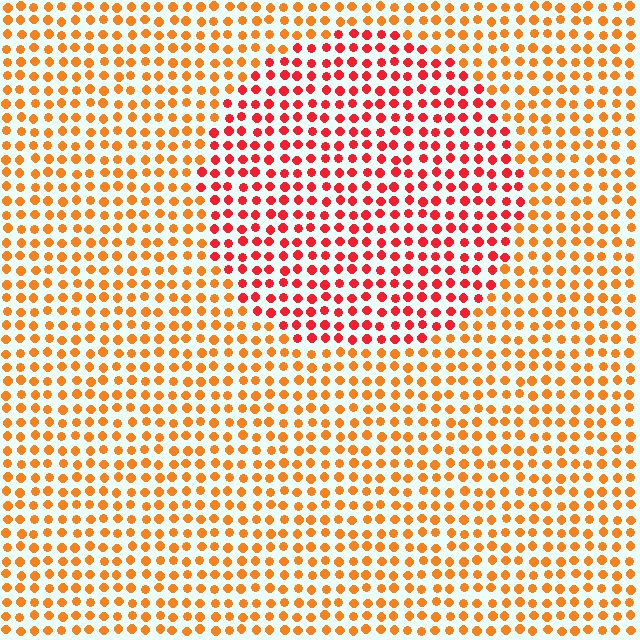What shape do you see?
I see a circle.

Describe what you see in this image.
The image is filled with small orange elements in a uniform arrangement. A circle-shaped region is visible where the elements are tinted to a slightly different hue, forming a subtle color boundary.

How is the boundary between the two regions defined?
The boundary is defined purely by a slight shift in hue (about 33 degrees). Spacing, size, and orientation are identical on both sides.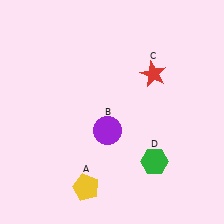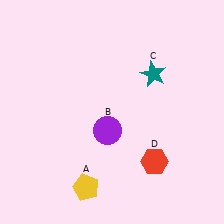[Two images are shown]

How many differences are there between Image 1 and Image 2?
There are 2 differences between the two images.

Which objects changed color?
C changed from red to teal. D changed from green to red.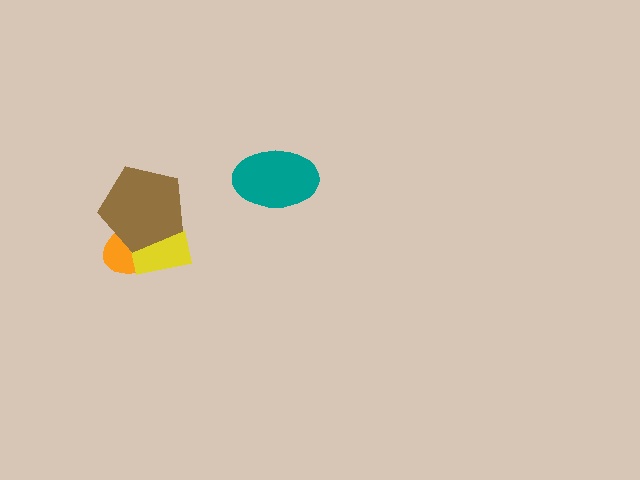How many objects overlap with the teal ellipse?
0 objects overlap with the teal ellipse.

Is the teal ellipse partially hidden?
No, no other shape covers it.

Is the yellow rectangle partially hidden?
Yes, it is partially covered by another shape.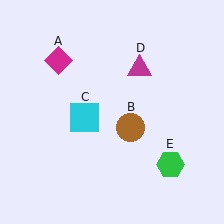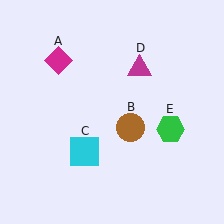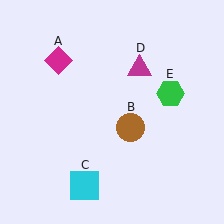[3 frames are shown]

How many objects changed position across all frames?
2 objects changed position: cyan square (object C), green hexagon (object E).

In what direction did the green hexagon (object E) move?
The green hexagon (object E) moved up.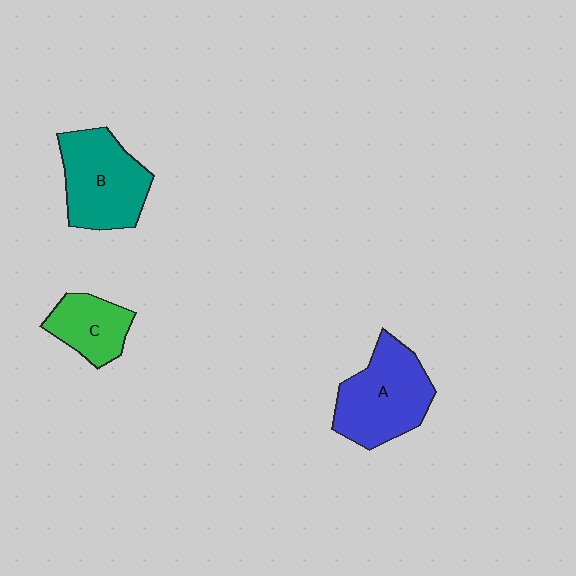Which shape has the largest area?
Shape A (blue).